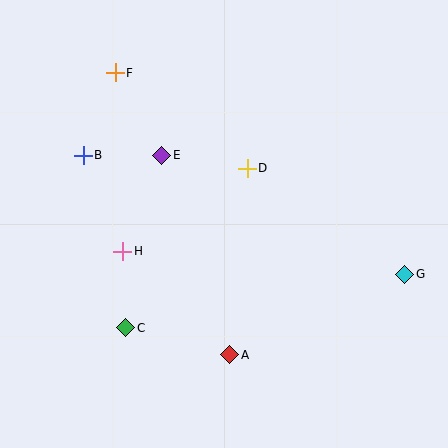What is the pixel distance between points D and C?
The distance between D and C is 200 pixels.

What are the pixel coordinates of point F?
Point F is at (115, 73).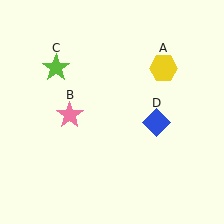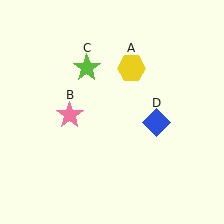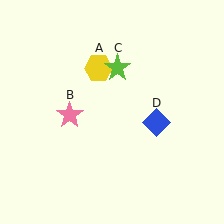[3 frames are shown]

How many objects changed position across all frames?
2 objects changed position: yellow hexagon (object A), lime star (object C).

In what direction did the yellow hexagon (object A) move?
The yellow hexagon (object A) moved left.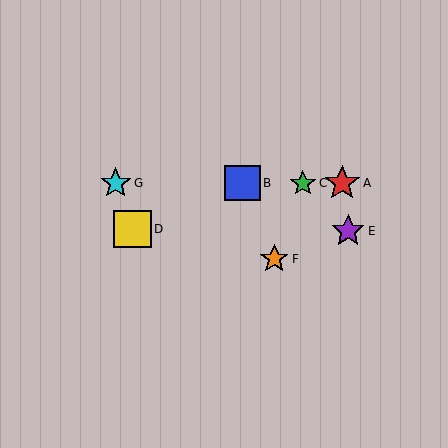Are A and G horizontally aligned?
Yes, both are at y≈183.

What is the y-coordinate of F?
Object F is at y≈259.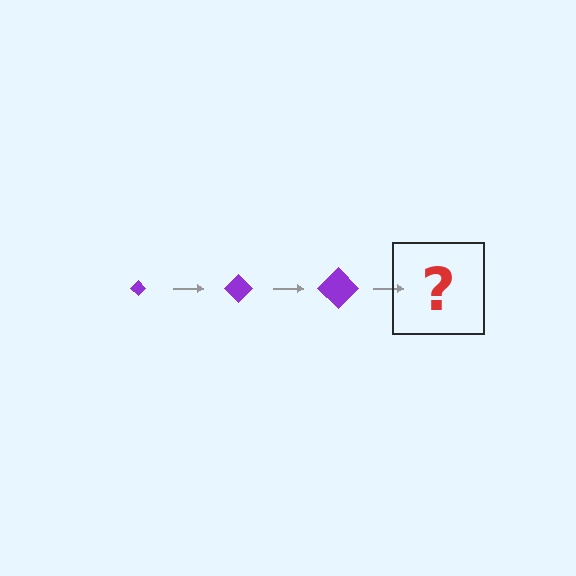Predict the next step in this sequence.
The next step is a purple diamond, larger than the previous one.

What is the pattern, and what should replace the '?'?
The pattern is that the diamond gets progressively larger each step. The '?' should be a purple diamond, larger than the previous one.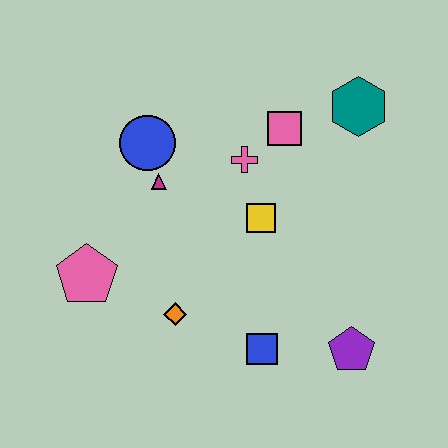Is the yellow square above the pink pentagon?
Yes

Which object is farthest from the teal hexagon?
The pink pentagon is farthest from the teal hexagon.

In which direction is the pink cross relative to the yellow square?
The pink cross is above the yellow square.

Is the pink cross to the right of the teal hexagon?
No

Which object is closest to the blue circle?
The magenta triangle is closest to the blue circle.